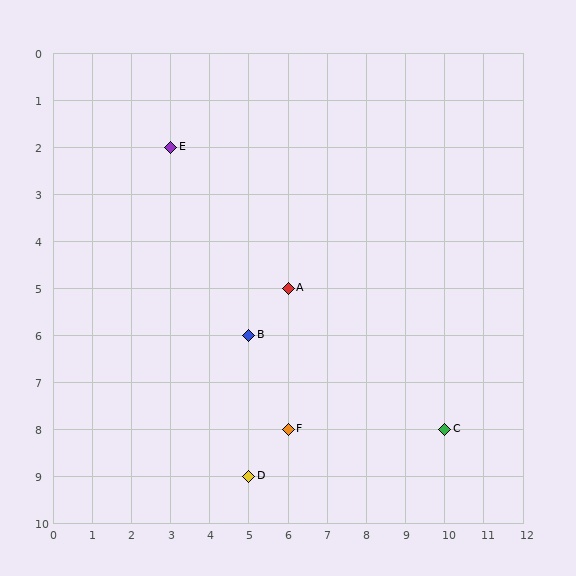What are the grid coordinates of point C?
Point C is at grid coordinates (10, 8).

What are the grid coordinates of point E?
Point E is at grid coordinates (3, 2).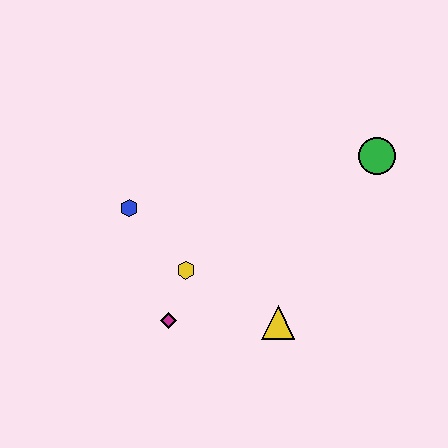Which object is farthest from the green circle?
The magenta diamond is farthest from the green circle.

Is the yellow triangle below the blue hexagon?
Yes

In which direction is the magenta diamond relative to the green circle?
The magenta diamond is to the left of the green circle.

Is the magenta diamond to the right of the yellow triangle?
No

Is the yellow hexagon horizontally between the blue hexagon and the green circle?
Yes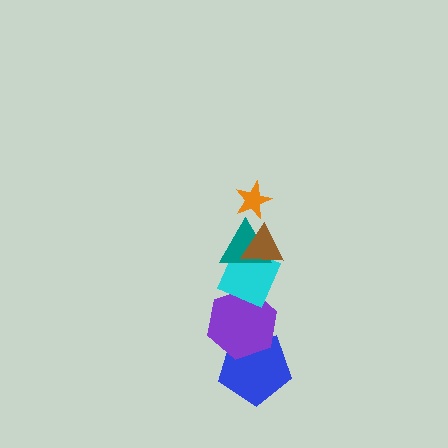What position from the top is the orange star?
The orange star is 1st from the top.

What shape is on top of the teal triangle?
The brown triangle is on top of the teal triangle.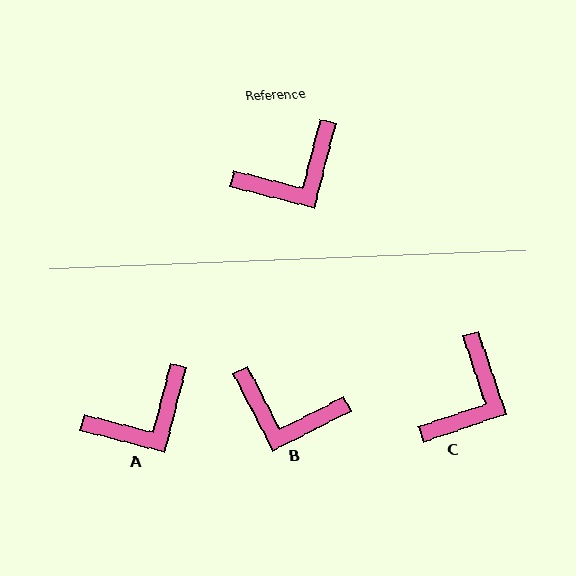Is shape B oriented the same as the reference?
No, it is off by about 48 degrees.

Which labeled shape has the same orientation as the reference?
A.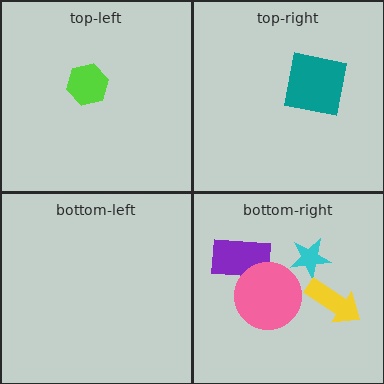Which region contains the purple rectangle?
The bottom-right region.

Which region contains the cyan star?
The bottom-right region.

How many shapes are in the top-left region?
1.